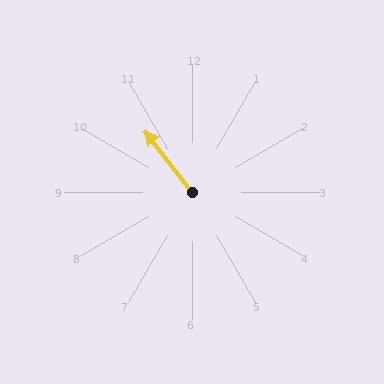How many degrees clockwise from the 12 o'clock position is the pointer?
Approximately 322 degrees.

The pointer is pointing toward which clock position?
Roughly 11 o'clock.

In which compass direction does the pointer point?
Northwest.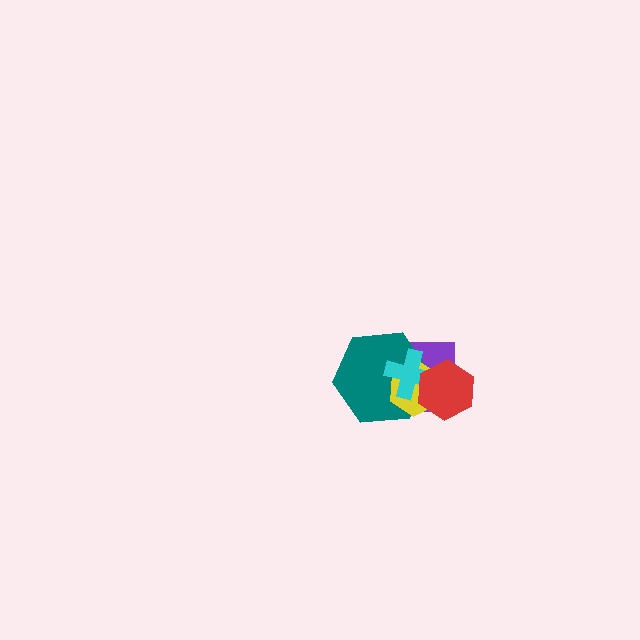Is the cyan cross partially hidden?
Yes, it is partially covered by another shape.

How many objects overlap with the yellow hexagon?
4 objects overlap with the yellow hexagon.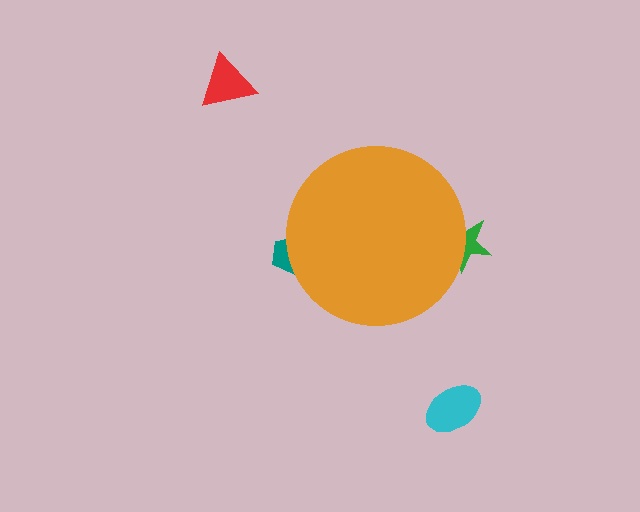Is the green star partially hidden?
Yes, the green star is partially hidden behind the orange circle.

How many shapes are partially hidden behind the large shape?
2 shapes are partially hidden.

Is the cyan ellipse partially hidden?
No, the cyan ellipse is fully visible.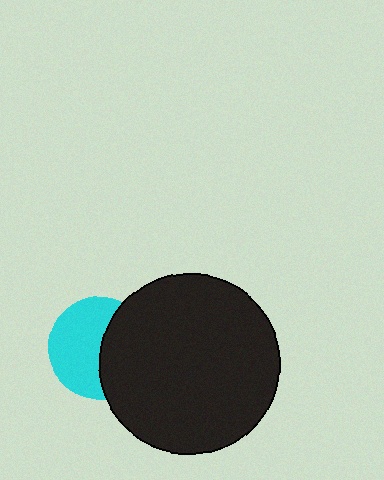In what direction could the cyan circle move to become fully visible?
The cyan circle could move left. That would shift it out from behind the black circle entirely.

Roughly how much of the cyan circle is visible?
About half of it is visible (roughly 57%).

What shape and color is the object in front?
The object in front is a black circle.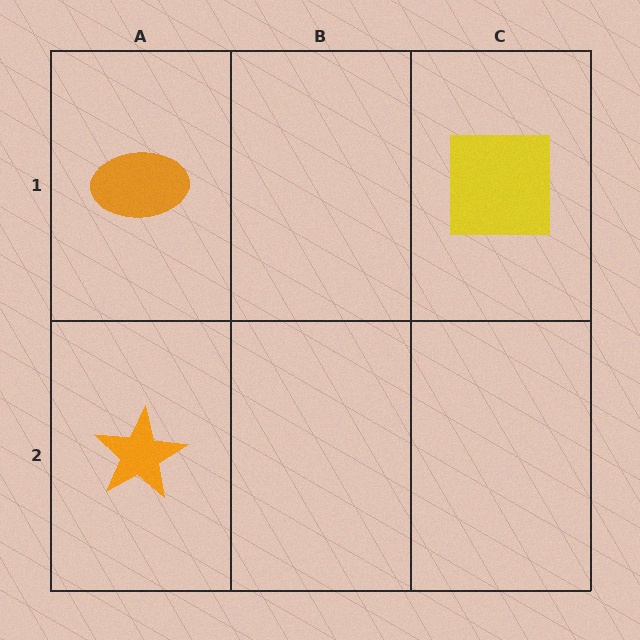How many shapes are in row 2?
1 shape.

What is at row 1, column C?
A yellow square.